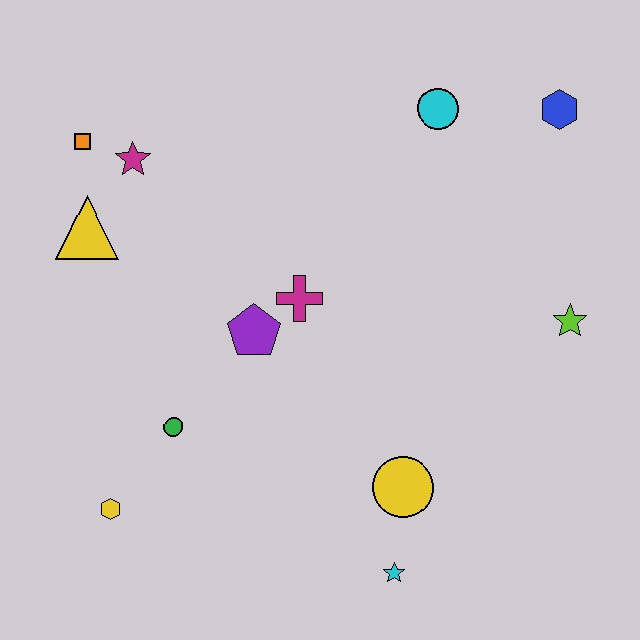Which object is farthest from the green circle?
The blue hexagon is farthest from the green circle.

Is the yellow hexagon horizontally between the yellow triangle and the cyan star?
Yes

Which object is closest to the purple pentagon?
The magenta cross is closest to the purple pentagon.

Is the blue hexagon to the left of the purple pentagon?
No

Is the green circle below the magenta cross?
Yes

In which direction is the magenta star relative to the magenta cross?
The magenta star is to the left of the magenta cross.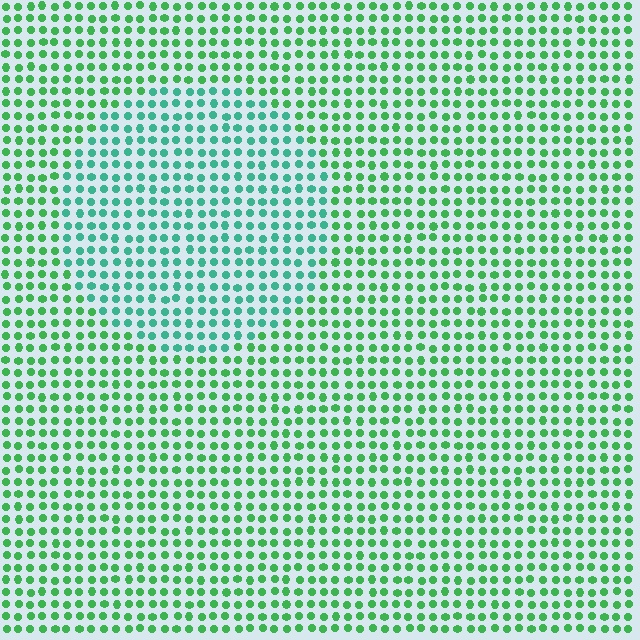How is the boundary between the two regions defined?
The boundary is defined purely by a slight shift in hue (about 32 degrees). Spacing, size, and orientation are identical on both sides.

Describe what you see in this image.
The image is filled with small green elements in a uniform arrangement. A circle-shaped region is visible where the elements are tinted to a slightly different hue, forming a subtle color boundary.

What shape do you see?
I see a circle.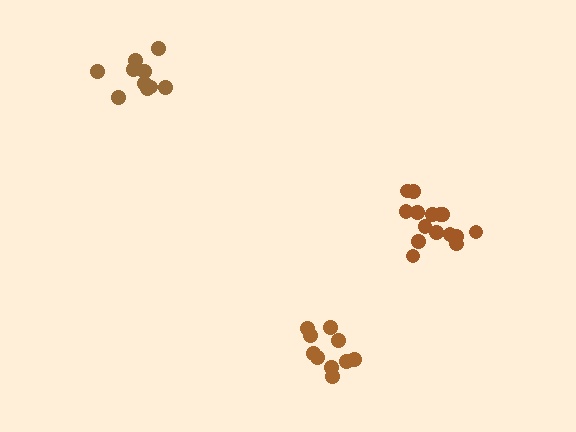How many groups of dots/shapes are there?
There are 3 groups.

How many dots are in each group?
Group 1: 15 dots, Group 2: 10 dots, Group 3: 10 dots (35 total).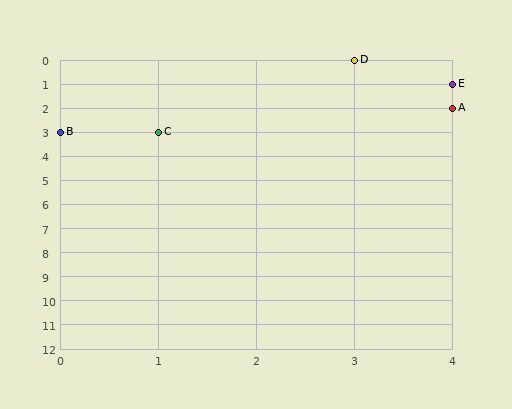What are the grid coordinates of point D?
Point D is at grid coordinates (3, 0).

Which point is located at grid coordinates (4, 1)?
Point E is at (4, 1).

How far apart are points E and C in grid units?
Points E and C are 3 columns and 2 rows apart (about 3.6 grid units diagonally).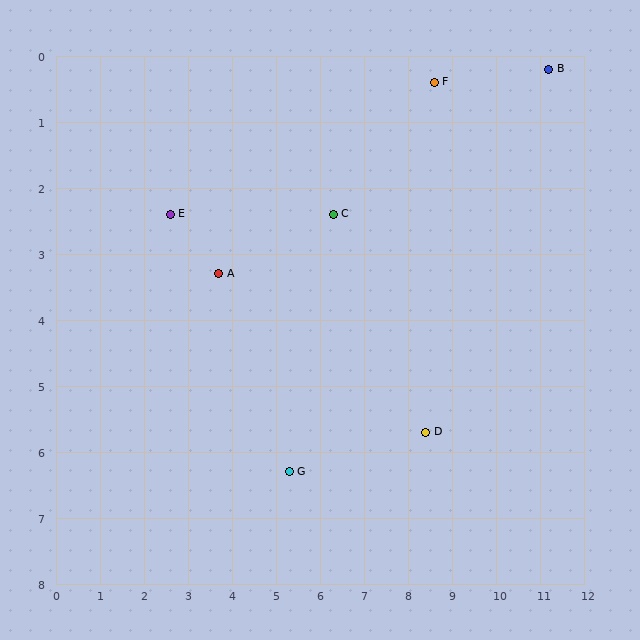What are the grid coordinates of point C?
Point C is at approximately (6.3, 2.4).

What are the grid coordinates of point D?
Point D is at approximately (8.4, 5.7).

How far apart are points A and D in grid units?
Points A and D are about 5.3 grid units apart.